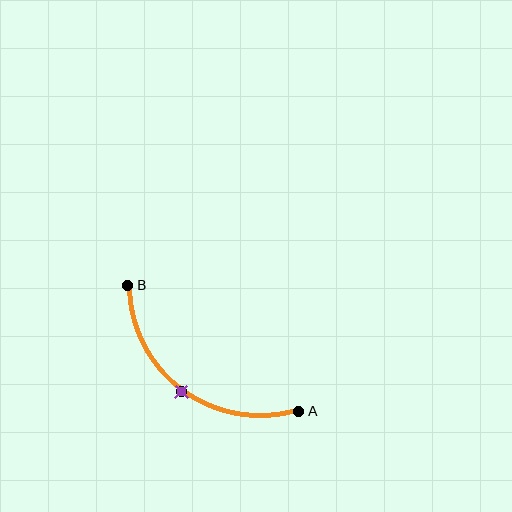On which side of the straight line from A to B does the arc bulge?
The arc bulges below and to the left of the straight line connecting A and B.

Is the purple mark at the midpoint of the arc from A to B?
Yes. The purple mark lies on the arc at equal arc-length from both A and B — it is the arc midpoint.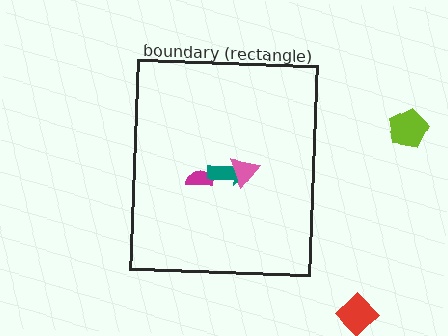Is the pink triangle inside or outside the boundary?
Inside.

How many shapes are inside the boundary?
3 inside, 2 outside.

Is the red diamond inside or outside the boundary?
Outside.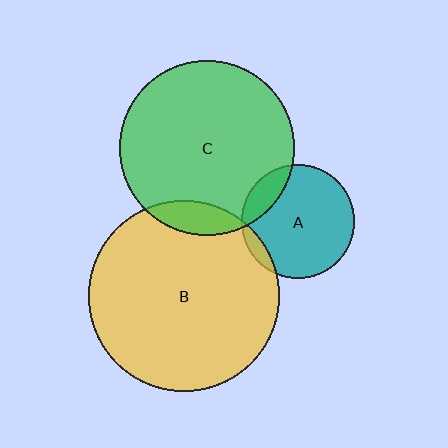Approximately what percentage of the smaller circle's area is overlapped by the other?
Approximately 15%.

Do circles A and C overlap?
Yes.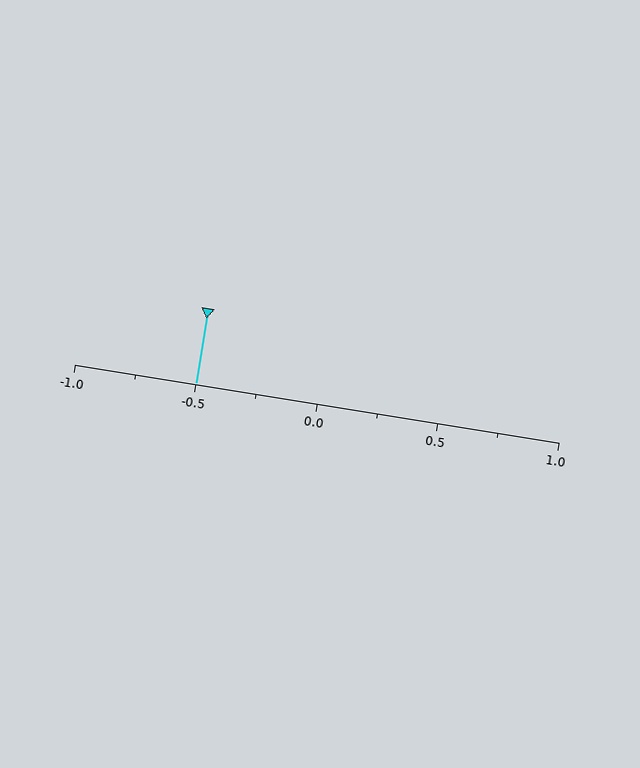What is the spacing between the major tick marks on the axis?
The major ticks are spaced 0.5 apart.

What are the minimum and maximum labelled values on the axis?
The axis runs from -1.0 to 1.0.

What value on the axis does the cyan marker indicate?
The marker indicates approximately -0.5.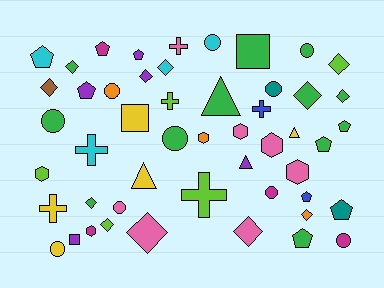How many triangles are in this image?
There are 4 triangles.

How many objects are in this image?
There are 50 objects.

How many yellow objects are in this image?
There are 5 yellow objects.